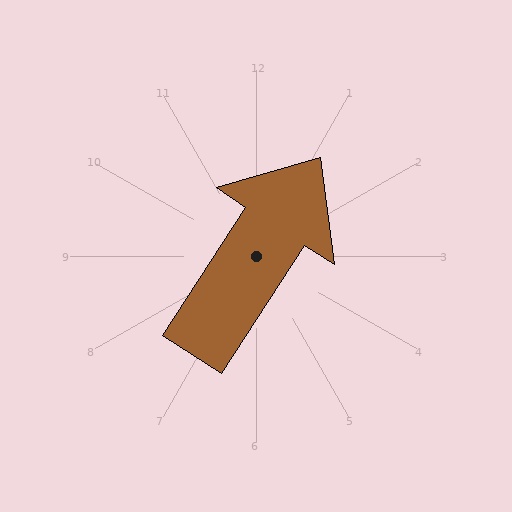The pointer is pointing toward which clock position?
Roughly 1 o'clock.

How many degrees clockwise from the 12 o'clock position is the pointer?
Approximately 33 degrees.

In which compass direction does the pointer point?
Northeast.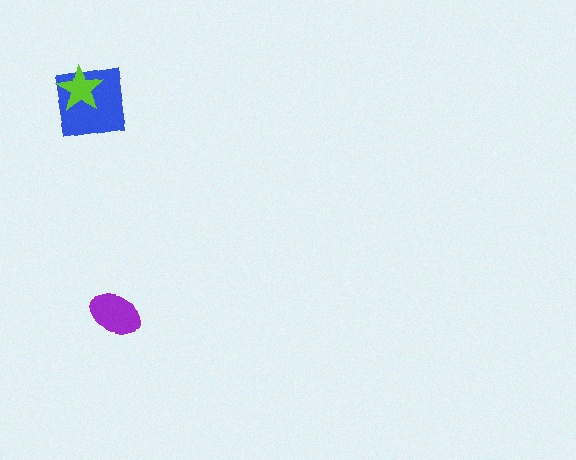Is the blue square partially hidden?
Yes, it is partially covered by another shape.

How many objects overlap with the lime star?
1 object overlaps with the lime star.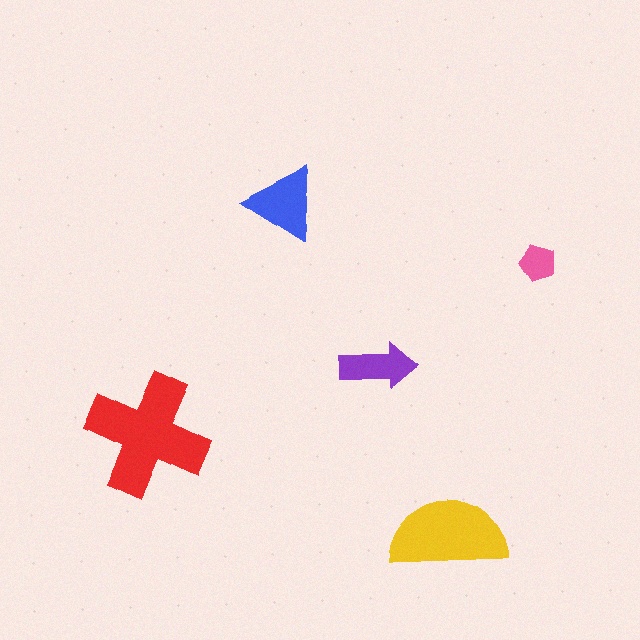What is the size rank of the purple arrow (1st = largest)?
4th.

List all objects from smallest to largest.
The pink pentagon, the purple arrow, the blue triangle, the yellow semicircle, the red cross.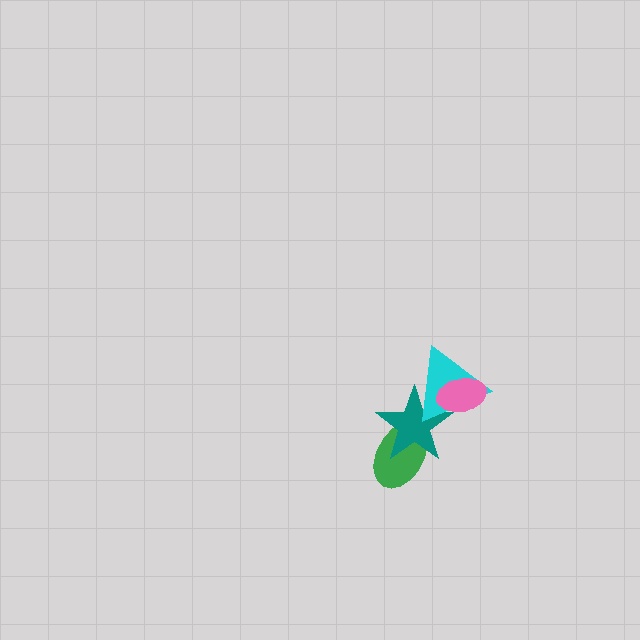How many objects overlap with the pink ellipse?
2 objects overlap with the pink ellipse.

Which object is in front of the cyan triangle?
The pink ellipse is in front of the cyan triangle.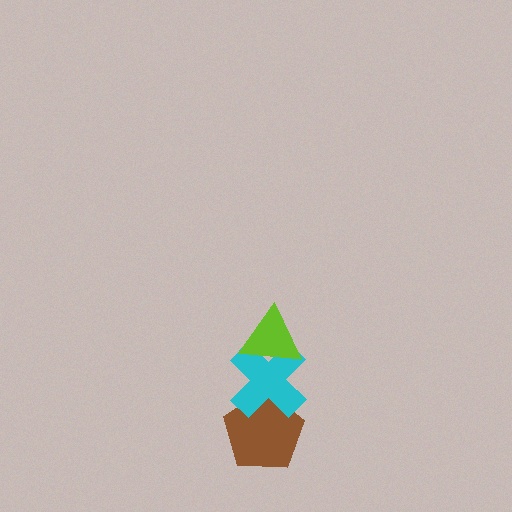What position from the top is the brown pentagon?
The brown pentagon is 3rd from the top.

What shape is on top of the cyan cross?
The lime triangle is on top of the cyan cross.